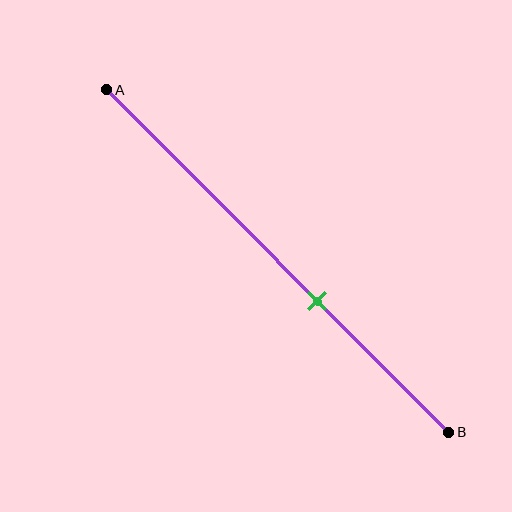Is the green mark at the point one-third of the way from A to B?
No, the mark is at about 60% from A, not at the 33% one-third point.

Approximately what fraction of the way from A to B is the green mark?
The green mark is approximately 60% of the way from A to B.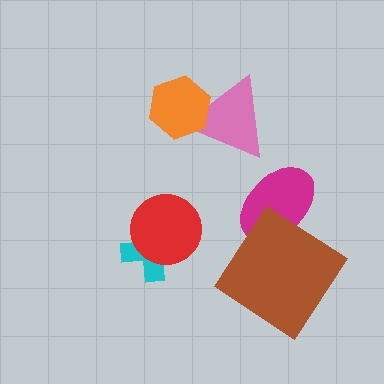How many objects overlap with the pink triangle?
1 object overlaps with the pink triangle.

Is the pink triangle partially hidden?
Yes, it is partially covered by another shape.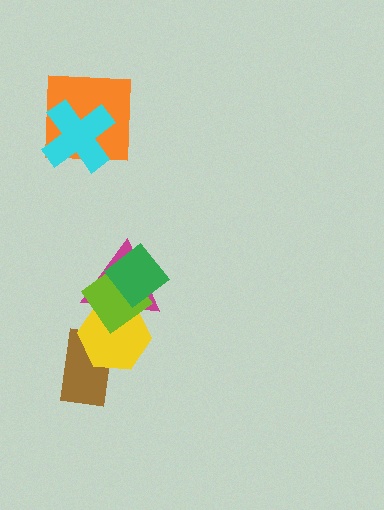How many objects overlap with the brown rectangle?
1 object overlaps with the brown rectangle.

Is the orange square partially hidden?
Yes, it is partially covered by another shape.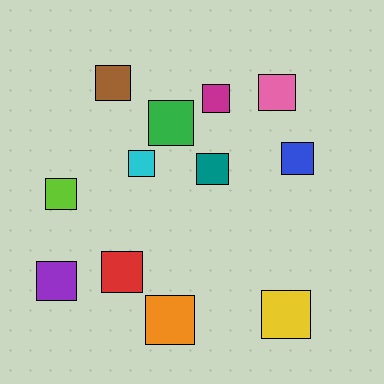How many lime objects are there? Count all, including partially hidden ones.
There is 1 lime object.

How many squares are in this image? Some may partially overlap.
There are 12 squares.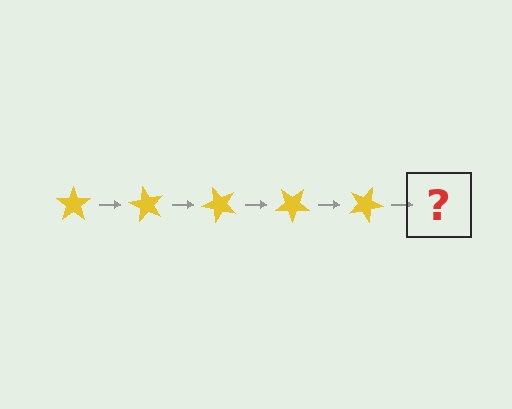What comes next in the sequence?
The next element should be a yellow star rotated 300 degrees.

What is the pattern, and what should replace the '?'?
The pattern is that the star rotates 60 degrees each step. The '?' should be a yellow star rotated 300 degrees.